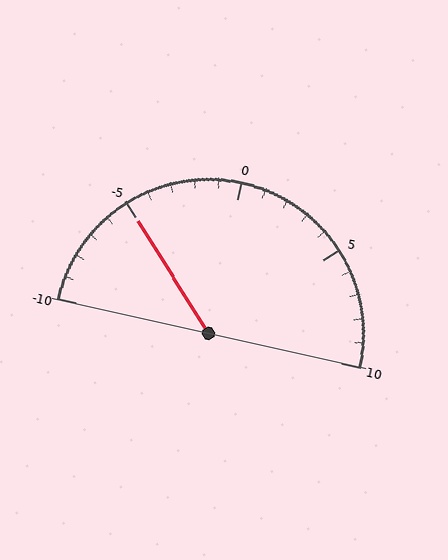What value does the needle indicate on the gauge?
The needle indicates approximately -5.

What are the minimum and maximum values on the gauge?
The gauge ranges from -10 to 10.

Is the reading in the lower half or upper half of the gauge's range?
The reading is in the lower half of the range (-10 to 10).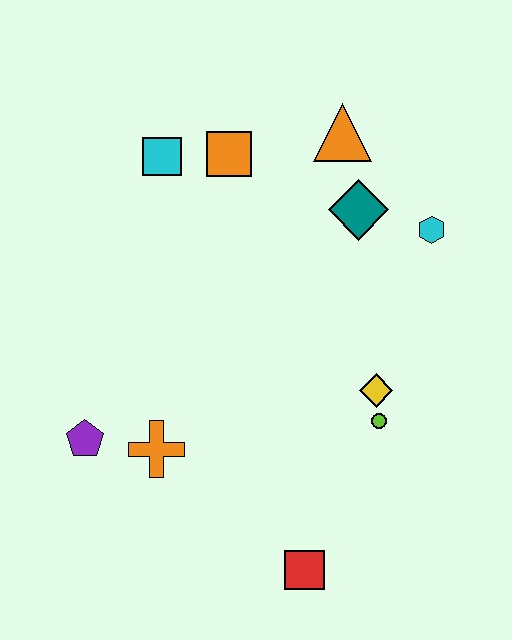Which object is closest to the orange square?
The cyan square is closest to the orange square.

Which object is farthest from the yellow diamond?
The cyan square is farthest from the yellow diamond.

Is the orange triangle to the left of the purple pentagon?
No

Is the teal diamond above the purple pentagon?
Yes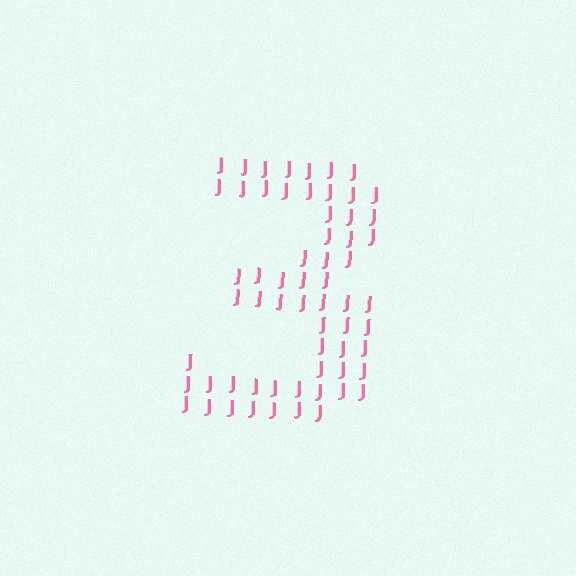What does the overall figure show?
The overall figure shows the digit 3.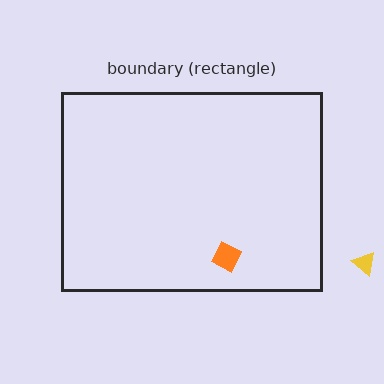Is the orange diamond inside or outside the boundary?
Inside.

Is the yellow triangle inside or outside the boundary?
Outside.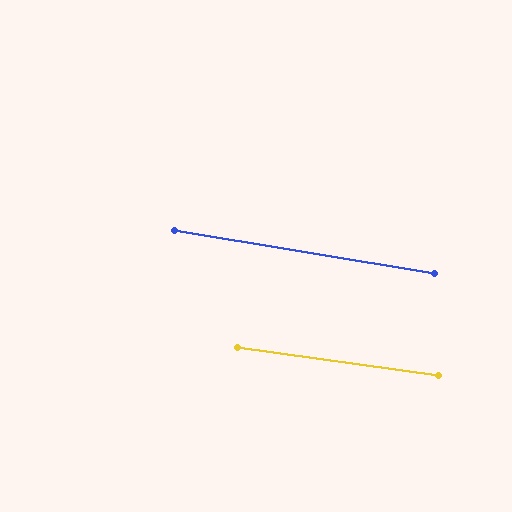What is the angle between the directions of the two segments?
Approximately 2 degrees.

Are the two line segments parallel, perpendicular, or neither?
Parallel — their directions differ by only 1.5°.